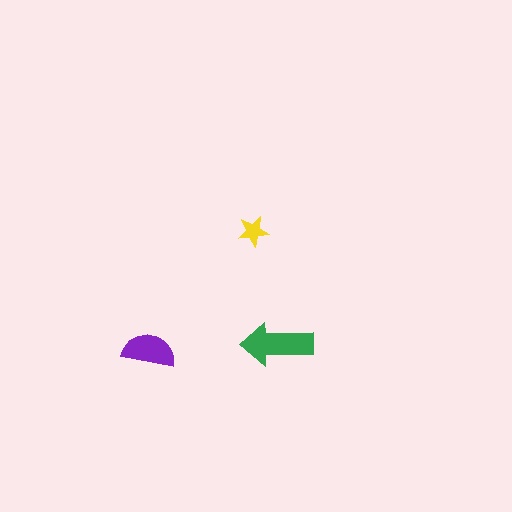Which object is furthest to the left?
The purple semicircle is leftmost.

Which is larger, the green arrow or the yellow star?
The green arrow.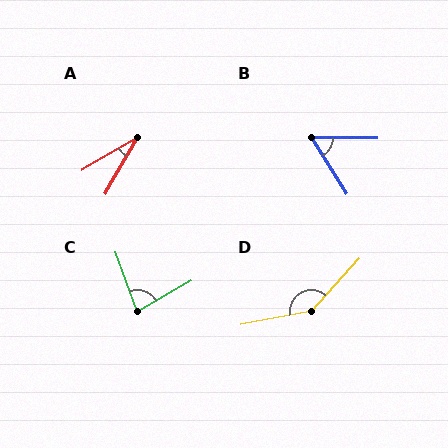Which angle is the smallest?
A, at approximately 30 degrees.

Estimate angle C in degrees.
Approximately 81 degrees.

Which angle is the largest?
D, at approximately 143 degrees.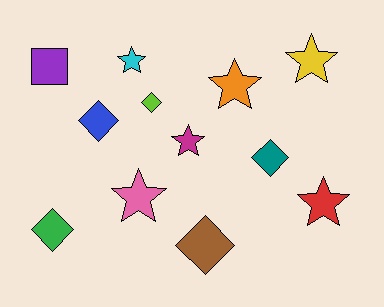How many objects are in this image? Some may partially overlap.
There are 12 objects.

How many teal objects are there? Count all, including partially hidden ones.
There is 1 teal object.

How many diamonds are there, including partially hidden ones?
There are 5 diamonds.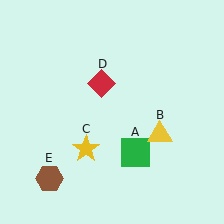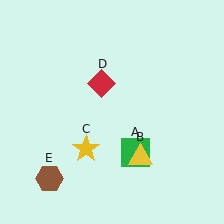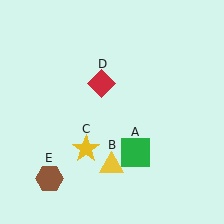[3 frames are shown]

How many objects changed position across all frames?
1 object changed position: yellow triangle (object B).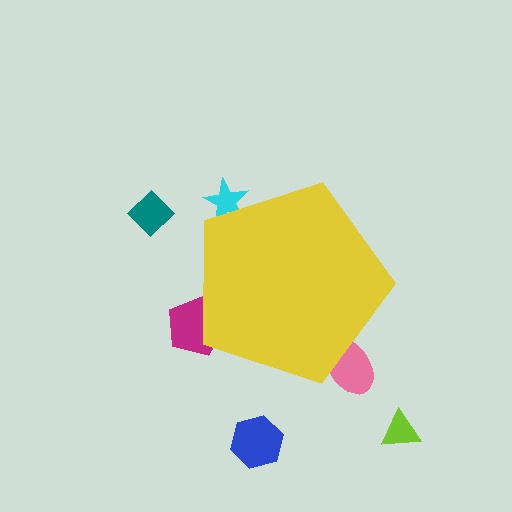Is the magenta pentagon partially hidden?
Yes, the magenta pentagon is partially hidden behind the yellow pentagon.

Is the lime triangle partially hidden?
No, the lime triangle is fully visible.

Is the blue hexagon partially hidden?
No, the blue hexagon is fully visible.